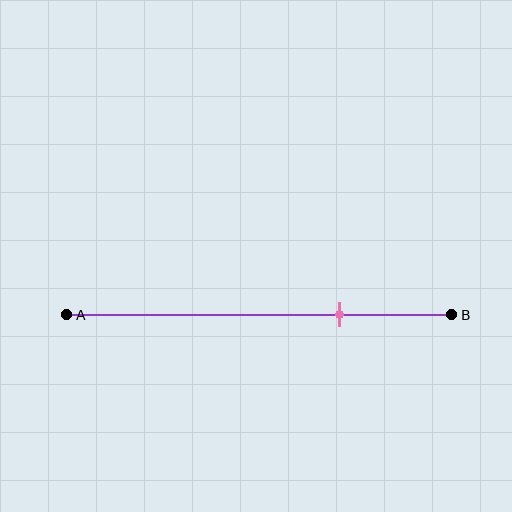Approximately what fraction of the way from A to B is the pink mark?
The pink mark is approximately 70% of the way from A to B.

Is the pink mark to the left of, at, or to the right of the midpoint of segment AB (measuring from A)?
The pink mark is to the right of the midpoint of segment AB.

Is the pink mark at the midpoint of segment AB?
No, the mark is at about 70% from A, not at the 50% midpoint.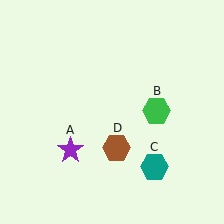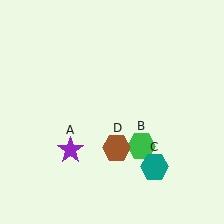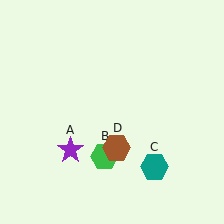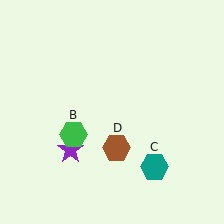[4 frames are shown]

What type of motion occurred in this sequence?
The green hexagon (object B) rotated clockwise around the center of the scene.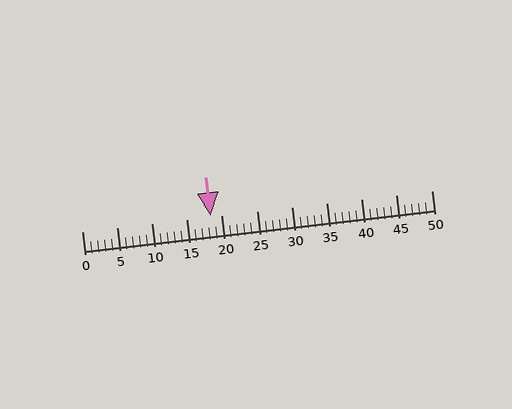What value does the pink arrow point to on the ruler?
The pink arrow points to approximately 18.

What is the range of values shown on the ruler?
The ruler shows values from 0 to 50.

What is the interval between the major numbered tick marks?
The major tick marks are spaced 5 units apart.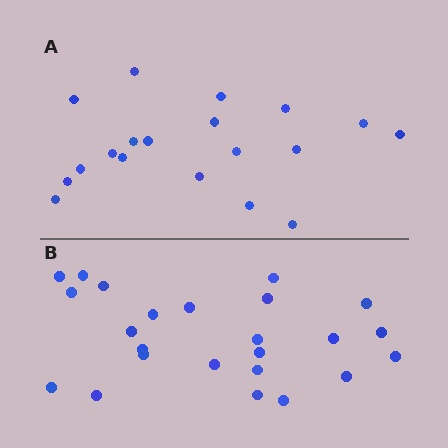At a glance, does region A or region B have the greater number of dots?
Region B (the bottom region) has more dots.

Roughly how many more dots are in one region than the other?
Region B has about 5 more dots than region A.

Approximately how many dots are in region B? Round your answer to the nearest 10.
About 20 dots. (The exact count is 24, which rounds to 20.)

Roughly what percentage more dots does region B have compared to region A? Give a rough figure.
About 25% more.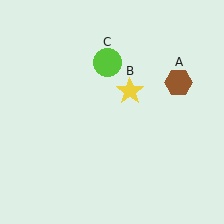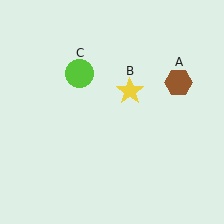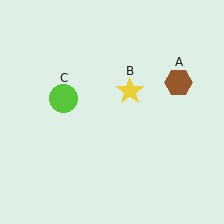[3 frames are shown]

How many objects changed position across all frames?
1 object changed position: lime circle (object C).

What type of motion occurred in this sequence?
The lime circle (object C) rotated counterclockwise around the center of the scene.